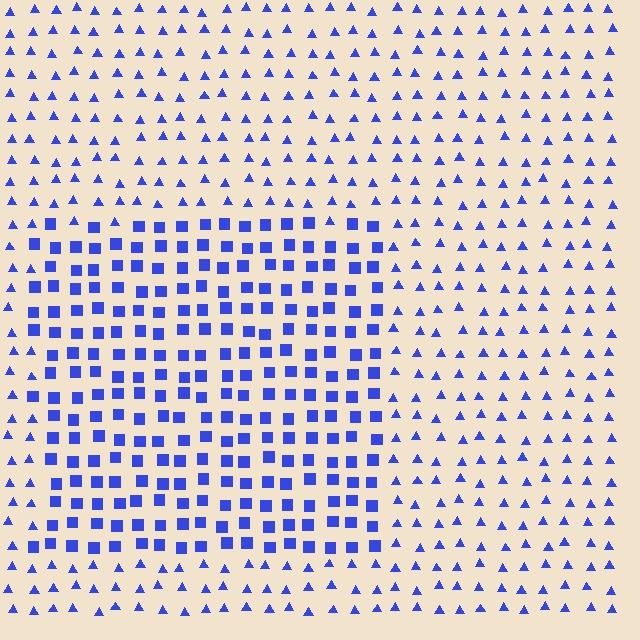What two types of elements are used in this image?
The image uses squares inside the rectangle region and triangles outside it.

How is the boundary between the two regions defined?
The boundary is defined by a change in element shape: squares inside vs. triangles outside. All elements share the same color and spacing.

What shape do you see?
I see a rectangle.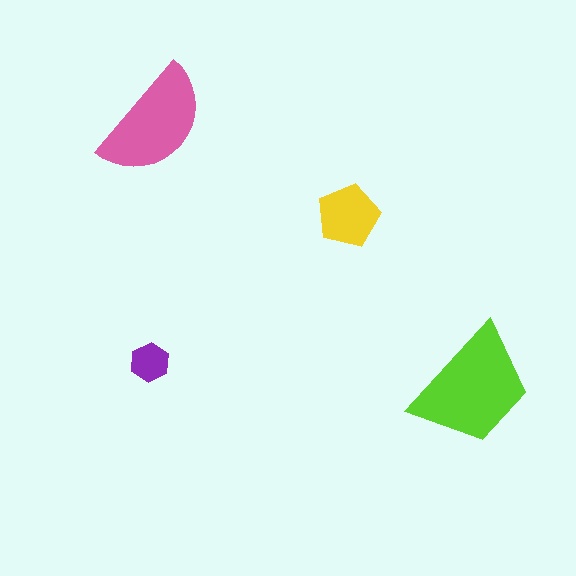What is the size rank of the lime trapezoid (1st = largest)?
1st.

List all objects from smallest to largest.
The purple hexagon, the yellow pentagon, the pink semicircle, the lime trapezoid.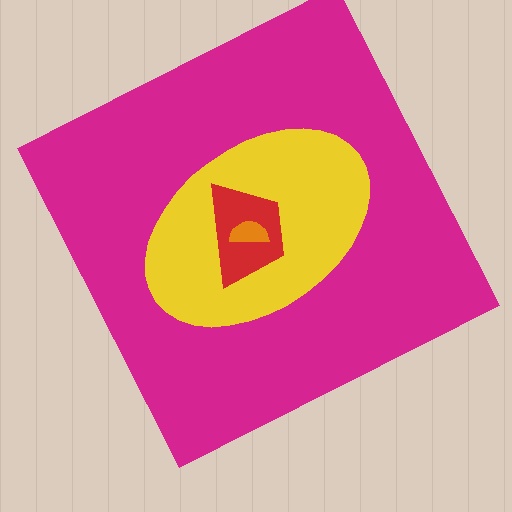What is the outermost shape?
The magenta square.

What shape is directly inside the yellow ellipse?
The red trapezoid.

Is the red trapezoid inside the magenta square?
Yes.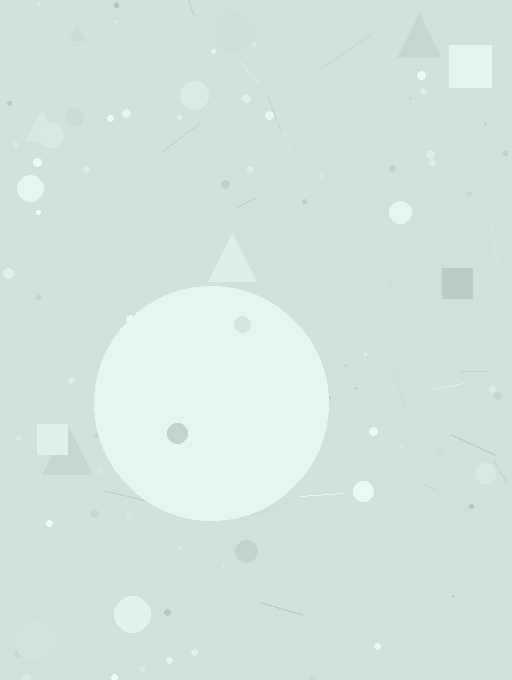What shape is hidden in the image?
A circle is hidden in the image.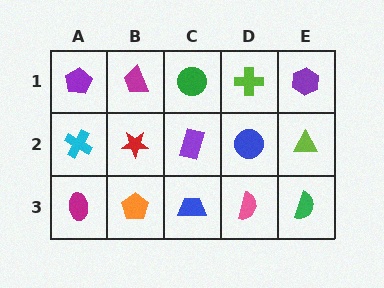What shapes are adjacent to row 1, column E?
A lime triangle (row 2, column E), a lime cross (row 1, column D).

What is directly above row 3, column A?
A cyan cross.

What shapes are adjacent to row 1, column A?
A cyan cross (row 2, column A), a magenta trapezoid (row 1, column B).